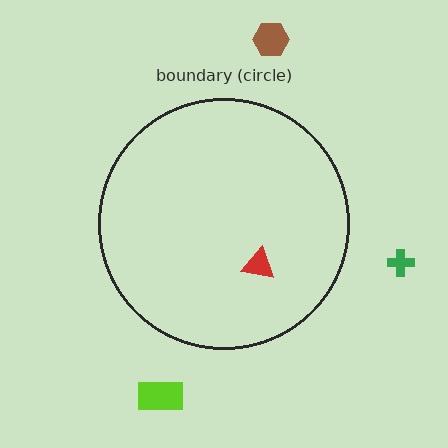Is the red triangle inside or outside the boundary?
Inside.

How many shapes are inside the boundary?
1 inside, 3 outside.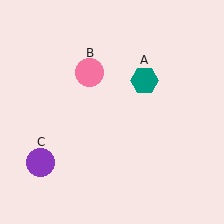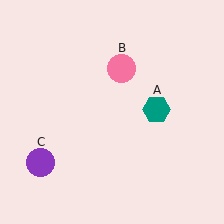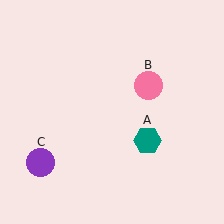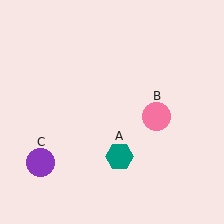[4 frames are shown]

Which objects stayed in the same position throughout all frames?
Purple circle (object C) remained stationary.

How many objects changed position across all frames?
2 objects changed position: teal hexagon (object A), pink circle (object B).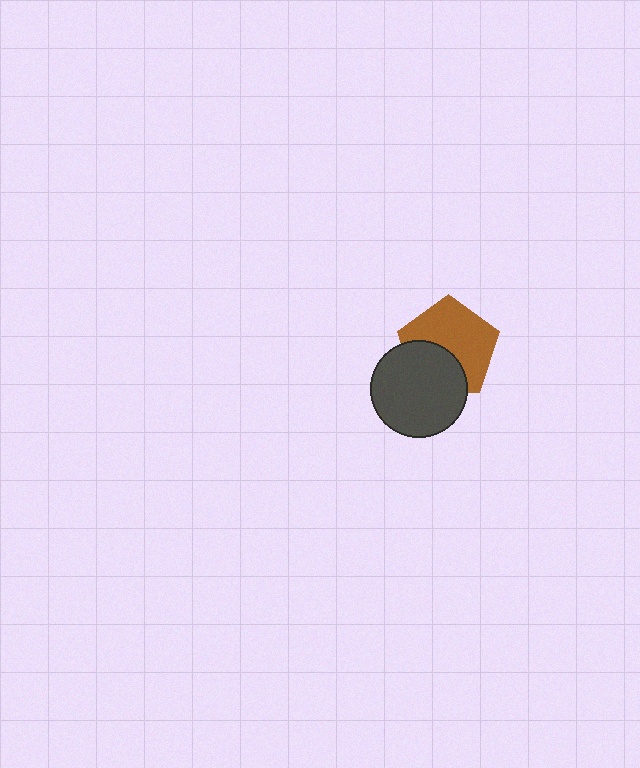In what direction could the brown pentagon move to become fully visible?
The brown pentagon could move up. That would shift it out from behind the dark gray circle entirely.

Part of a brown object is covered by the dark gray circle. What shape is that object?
It is a pentagon.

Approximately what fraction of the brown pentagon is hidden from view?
Roughly 38% of the brown pentagon is hidden behind the dark gray circle.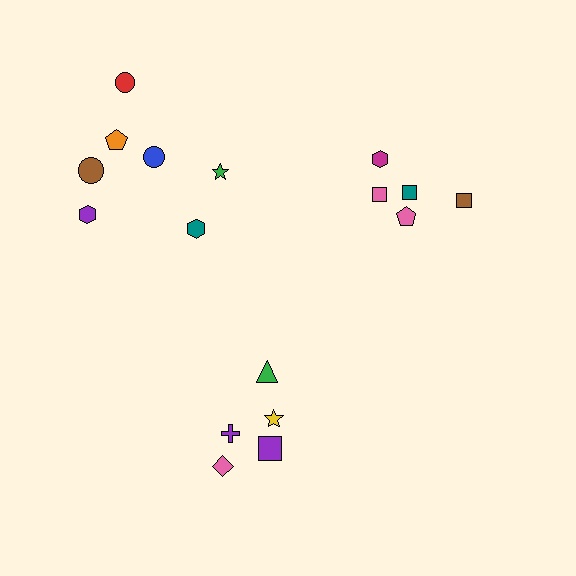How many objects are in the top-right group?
There are 5 objects.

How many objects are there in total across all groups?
There are 17 objects.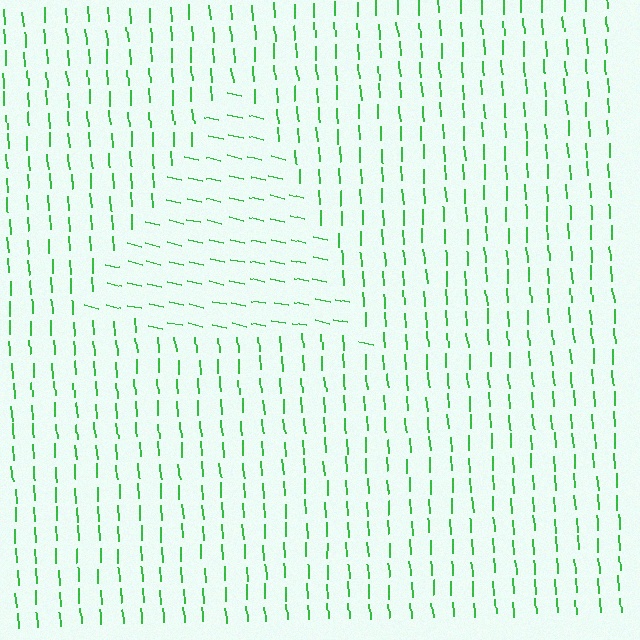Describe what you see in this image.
The image is filled with small green line segments. A triangle region in the image has lines oriented differently from the surrounding lines, creating a visible texture boundary.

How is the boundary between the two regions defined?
The boundary is defined purely by a change in line orientation (approximately 74 degrees difference). All lines are the same color and thickness.